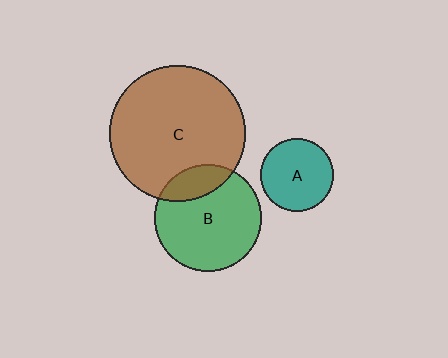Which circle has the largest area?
Circle C (brown).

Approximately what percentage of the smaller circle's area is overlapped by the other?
Approximately 20%.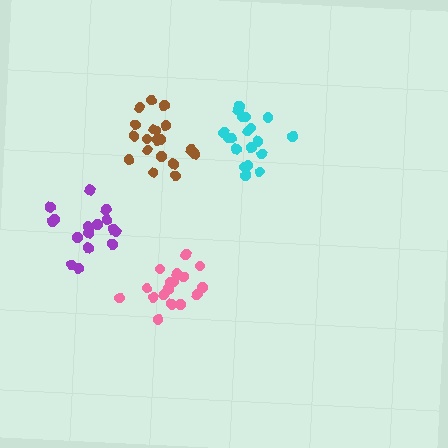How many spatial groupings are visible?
There are 4 spatial groupings.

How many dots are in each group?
Group 1: 19 dots, Group 2: 19 dots, Group 3: 17 dots, Group 4: 16 dots (71 total).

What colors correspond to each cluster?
The clusters are colored: cyan, brown, pink, purple.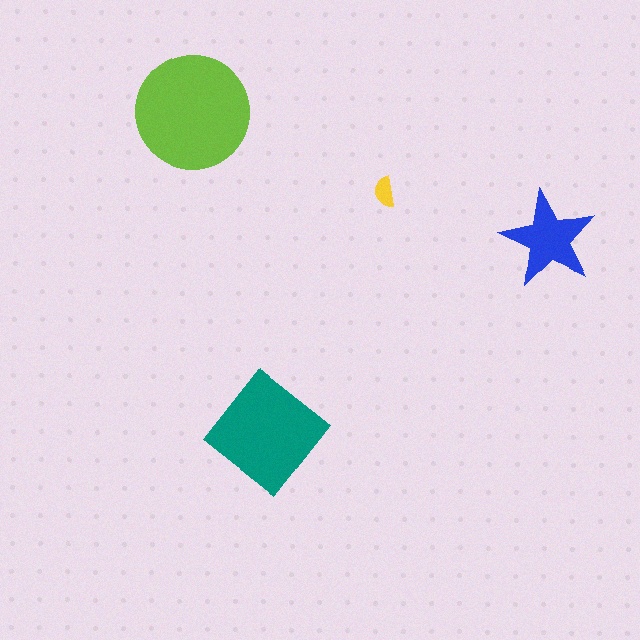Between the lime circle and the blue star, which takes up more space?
The lime circle.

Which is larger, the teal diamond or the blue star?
The teal diamond.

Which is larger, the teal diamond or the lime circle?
The lime circle.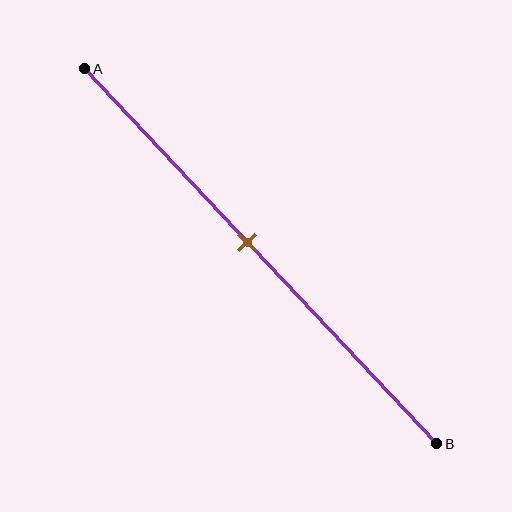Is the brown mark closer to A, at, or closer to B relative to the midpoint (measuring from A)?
The brown mark is closer to point A than the midpoint of segment AB.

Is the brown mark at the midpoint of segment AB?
No, the mark is at about 45% from A, not at the 50% midpoint.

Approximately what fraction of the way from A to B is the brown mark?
The brown mark is approximately 45% of the way from A to B.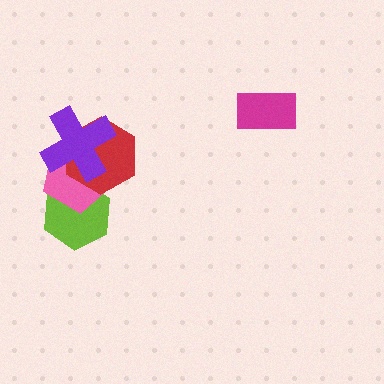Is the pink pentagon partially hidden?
Yes, it is partially covered by another shape.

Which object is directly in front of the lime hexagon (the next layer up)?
The pink pentagon is directly in front of the lime hexagon.